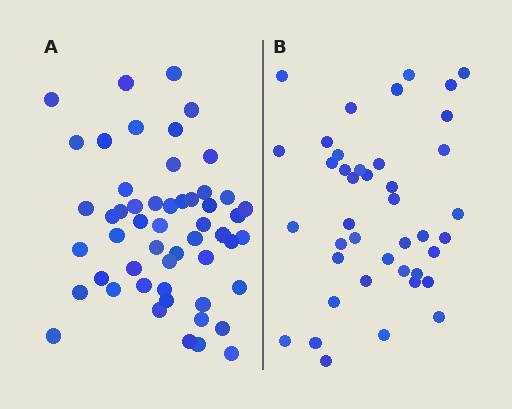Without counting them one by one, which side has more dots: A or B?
Region A (the left region) has more dots.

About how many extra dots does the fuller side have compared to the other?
Region A has roughly 12 or so more dots than region B.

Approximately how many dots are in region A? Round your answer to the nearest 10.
About 50 dots. (The exact count is 53, which rounds to 50.)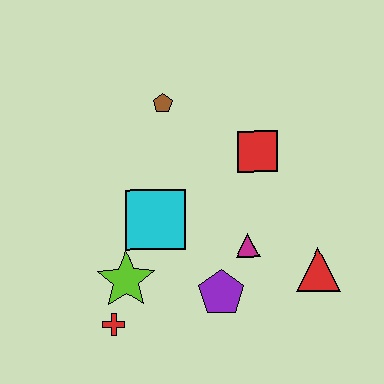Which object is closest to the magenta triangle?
The purple pentagon is closest to the magenta triangle.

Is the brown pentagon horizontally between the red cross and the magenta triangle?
Yes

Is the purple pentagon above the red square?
No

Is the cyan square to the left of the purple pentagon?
Yes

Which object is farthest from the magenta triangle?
The brown pentagon is farthest from the magenta triangle.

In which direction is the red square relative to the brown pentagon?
The red square is to the right of the brown pentagon.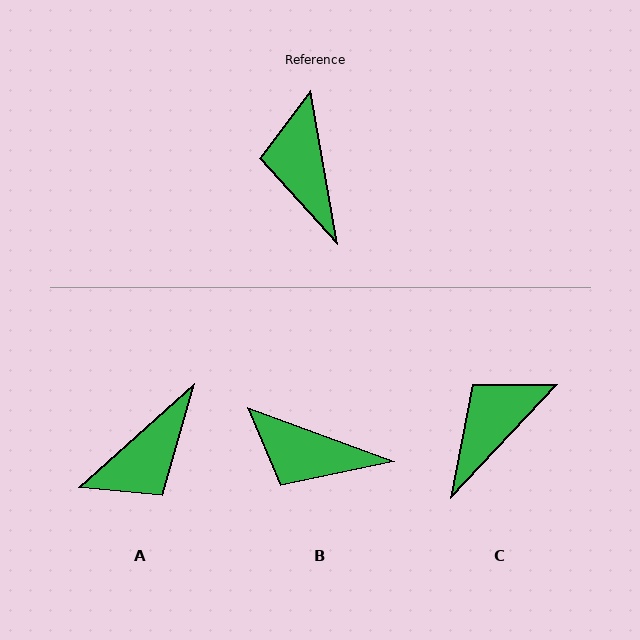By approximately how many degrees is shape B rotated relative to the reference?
Approximately 60 degrees counter-clockwise.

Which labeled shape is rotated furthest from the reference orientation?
A, about 122 degrees away.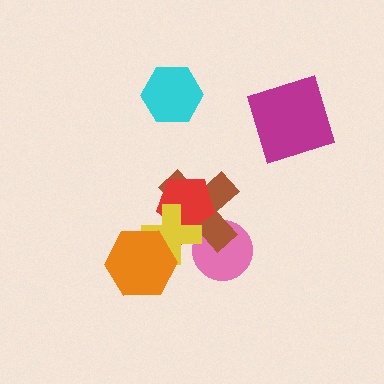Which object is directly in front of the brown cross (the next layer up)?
The red pentagon is directly in front of the brown cross.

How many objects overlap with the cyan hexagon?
0 objects overlap with the cyan hexagon.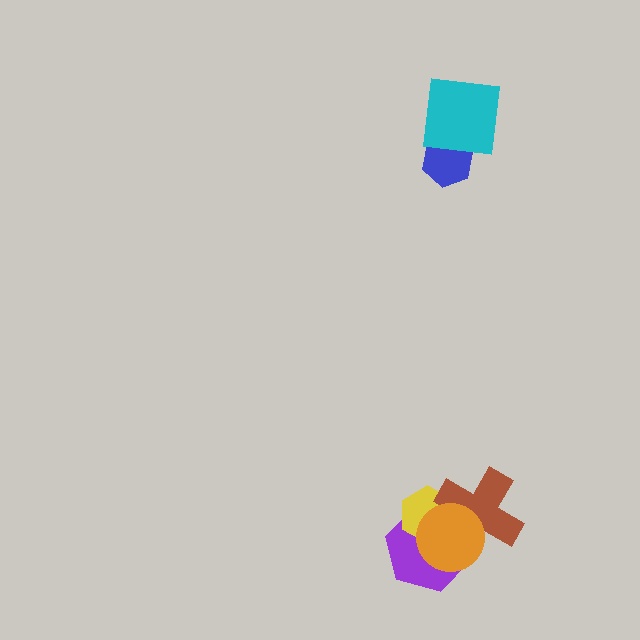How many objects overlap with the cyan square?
1 object overlaps with the cyan square.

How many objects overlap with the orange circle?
3 objects overlap with the orange circle.